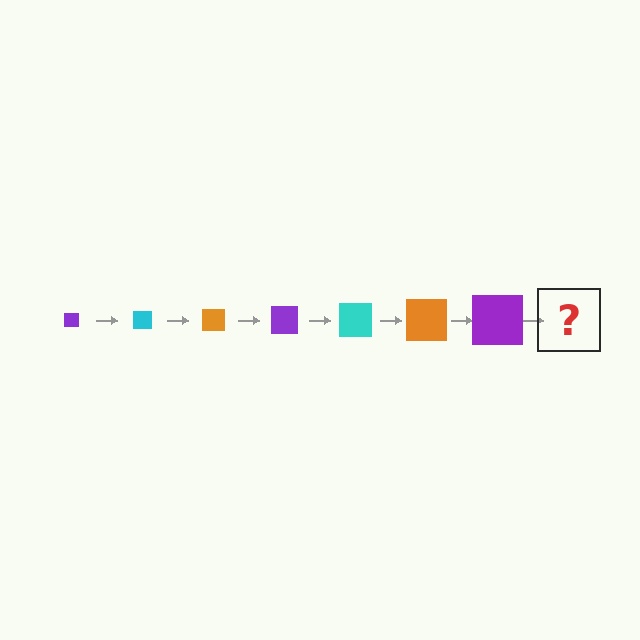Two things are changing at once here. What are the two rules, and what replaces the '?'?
The two rules are that the square grows larger each step and the color cycles through purple, cyan, and orange. The '?' should be a cyan square, larger than the previous one.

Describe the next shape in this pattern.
It should be a cyan square, larger than the previous one.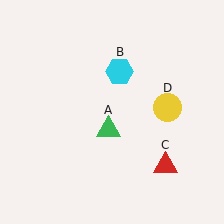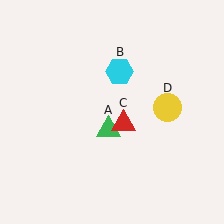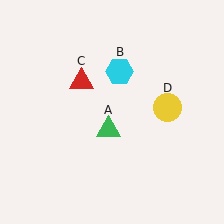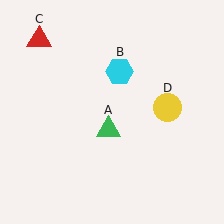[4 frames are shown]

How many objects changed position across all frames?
1 object changed position: red triangle (object C).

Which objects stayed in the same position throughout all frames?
Green triangle (object A) and cyan hexagon (object B) and yellow circle (object D) remained stationary.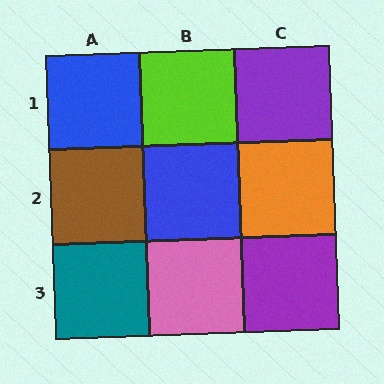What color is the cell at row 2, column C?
Orange.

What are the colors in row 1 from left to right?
Blue, lime, purple.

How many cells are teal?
1 cell is teal.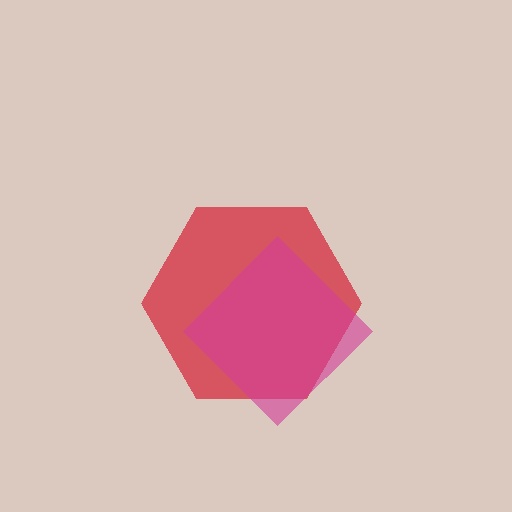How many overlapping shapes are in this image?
There are 2 overlapping shapes in the image.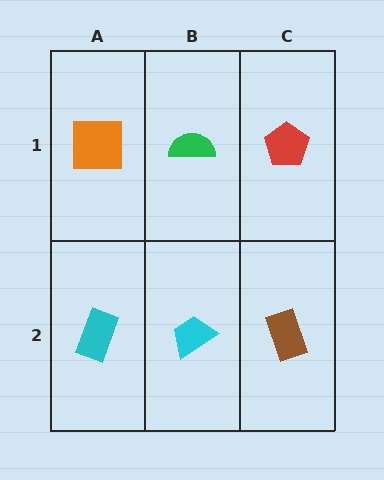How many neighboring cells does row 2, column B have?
3.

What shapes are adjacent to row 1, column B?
A cyan trapezoid (row 2, column B), an orange square (row 1, column A), a red pentagon (row 1, column C).